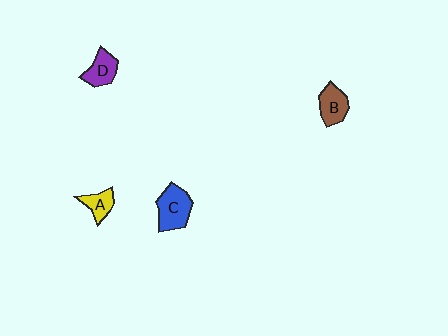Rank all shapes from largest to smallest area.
From largest to smallest: C (blue), B (brown), D (purple), A (yellow).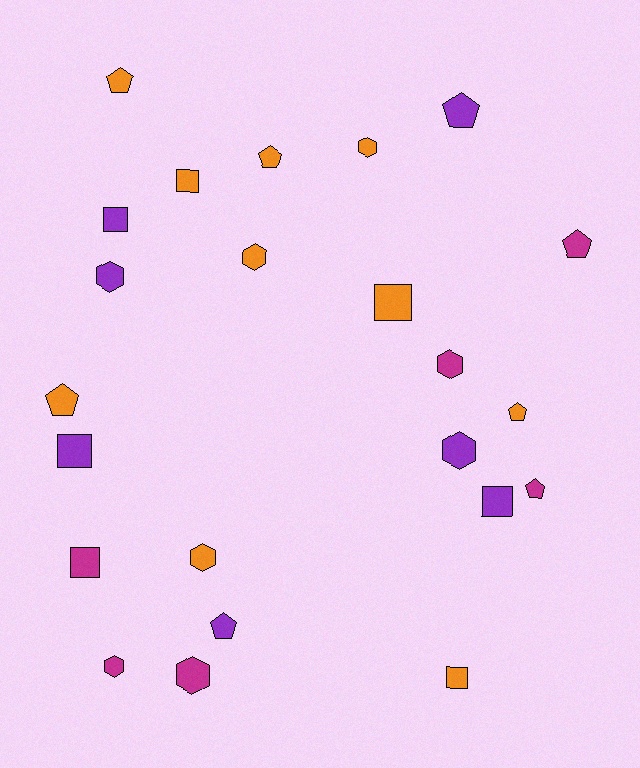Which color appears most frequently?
Orange, with 10 objects.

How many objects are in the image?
There are 23 objects.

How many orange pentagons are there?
There are 4 orange pentagons.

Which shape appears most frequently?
Hexagon, with 8 objects.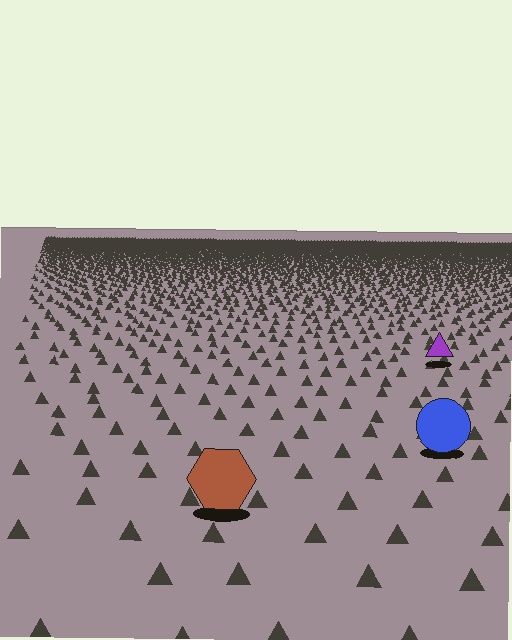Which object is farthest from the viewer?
The purple triangle is farthest from the viewer. It appears smaller and the ground texture around it is denser.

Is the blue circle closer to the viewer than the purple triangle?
Yes. The blue circle is closer — you can tell from the texture gradient: the ground texture is coarser near it.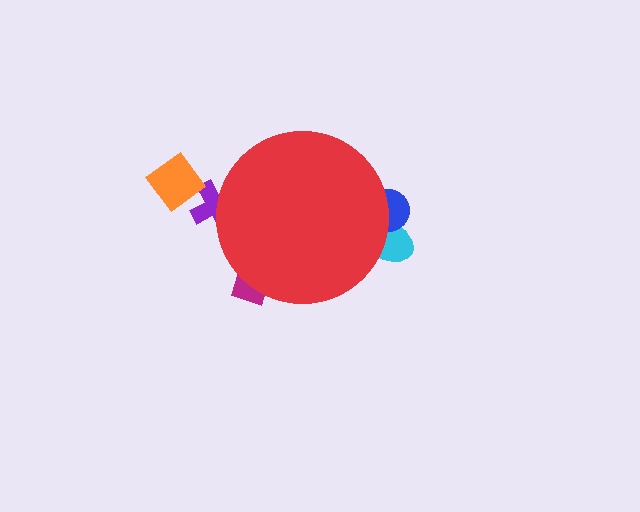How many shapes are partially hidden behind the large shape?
4 shapes are partially hidden.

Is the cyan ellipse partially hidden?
Yes, the cyan ellipse is partially hidden behind the red circle.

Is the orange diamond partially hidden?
No, the orange diamond is fully visible.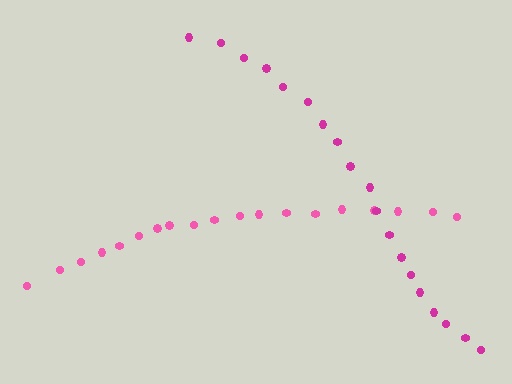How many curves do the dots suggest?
There are 2 distinct paths.